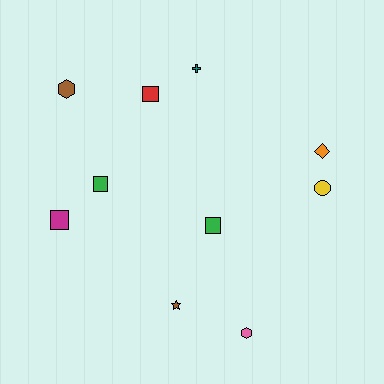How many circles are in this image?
There is 1 circle.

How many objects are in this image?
There are 10 objects.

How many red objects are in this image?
There is 1 red object.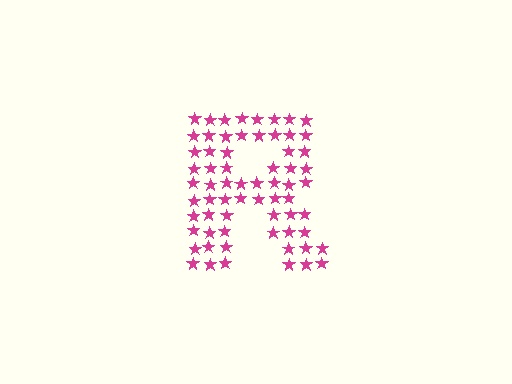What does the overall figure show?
The overall figure shows the letter R.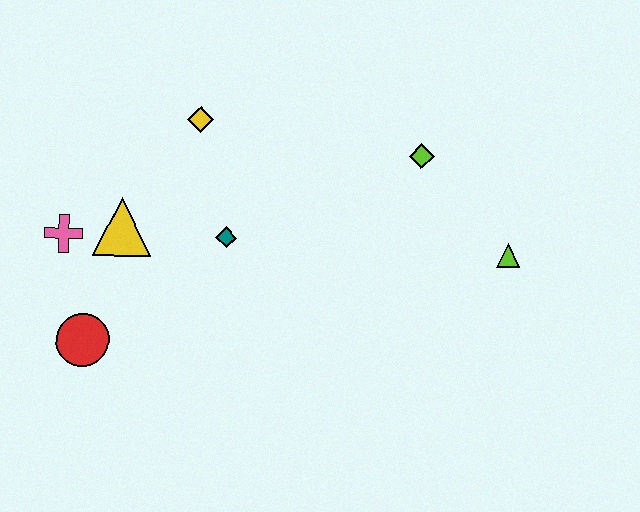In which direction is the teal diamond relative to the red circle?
The teal diamond is to the right of the red circle.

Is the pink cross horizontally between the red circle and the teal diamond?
No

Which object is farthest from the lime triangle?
The pink cross is farthest from the lime triangle.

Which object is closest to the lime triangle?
The lime diamond is closest to the lime triangle.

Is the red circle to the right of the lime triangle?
No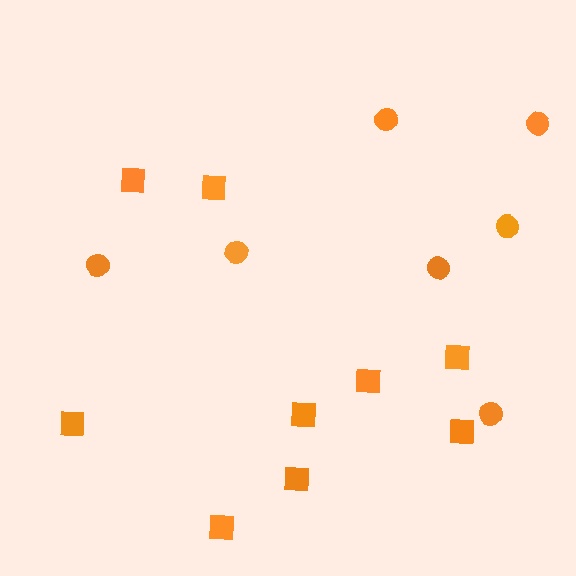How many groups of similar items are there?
There are 2 groups: one group of squares (9) and one group of circles (7).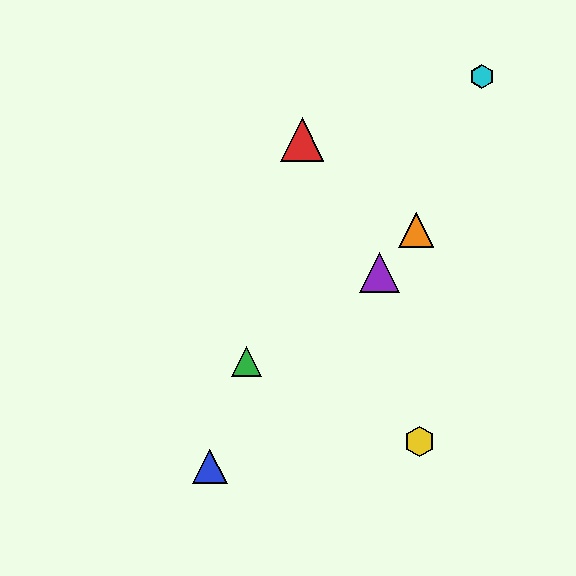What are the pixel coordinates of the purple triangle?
The purple triangle is at (379, 272).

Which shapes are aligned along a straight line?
The blue triangle, the purple triangle, the orange triangle are aligned along a straight line.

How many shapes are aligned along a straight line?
3 shapes (the blue triangle, the purple triangle, the orange triangle) are aligned along a straight line.